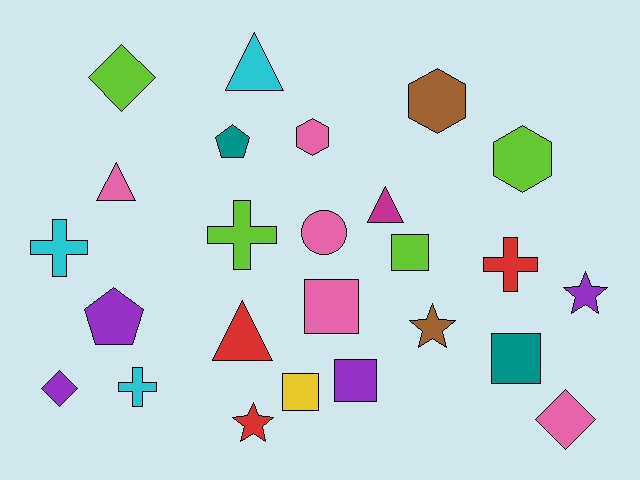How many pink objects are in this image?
There are 5 pink objects.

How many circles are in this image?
There is 1 circle.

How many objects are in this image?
There are 25 objects.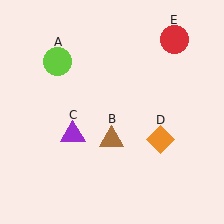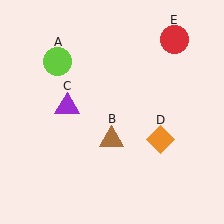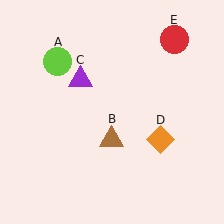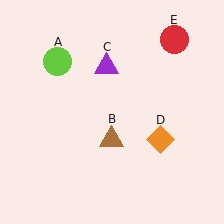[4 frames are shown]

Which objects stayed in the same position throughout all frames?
Lime circle (object A) and brown triangle (object B) and orange diamond (object D) and red circle (object E) remained stationary.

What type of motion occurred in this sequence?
The purple triangle (object C) rotated clockwise around the center of the scene.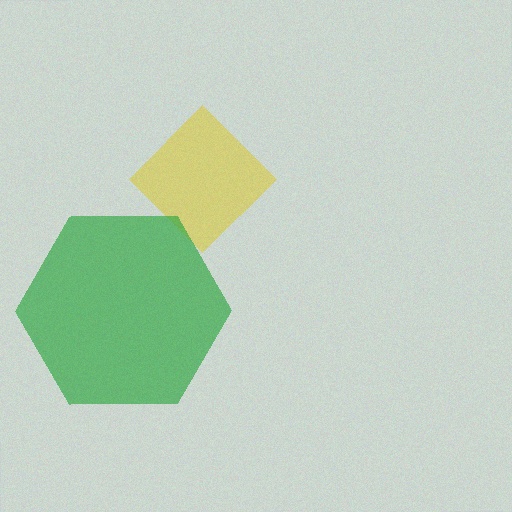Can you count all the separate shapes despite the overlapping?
Yes, there are 2 separate shapes.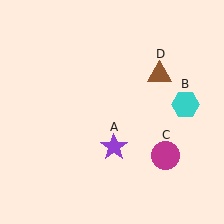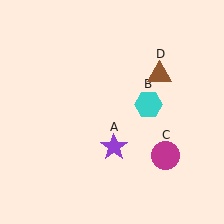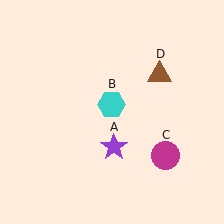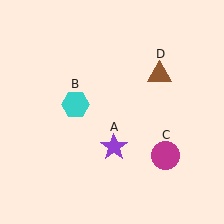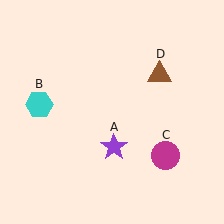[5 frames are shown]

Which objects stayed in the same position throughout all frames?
Purple star (object A) and magenta circle (object C) and brown triangle (object D) remained stationary.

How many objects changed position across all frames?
1 object changed position: cyan hexagon (object B).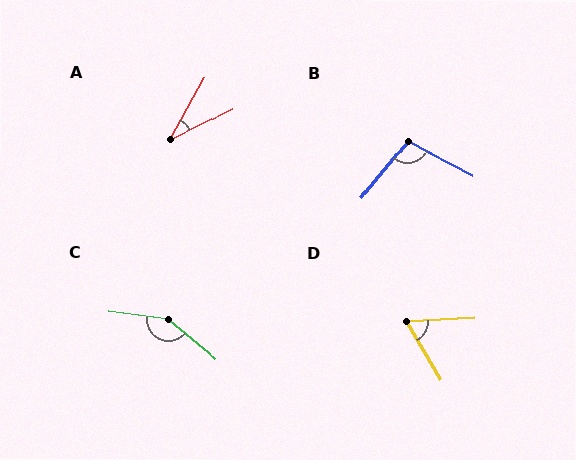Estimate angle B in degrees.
Approximately 101 degrees.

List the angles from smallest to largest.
A (34°), D (63°), B (101°), C (147°).